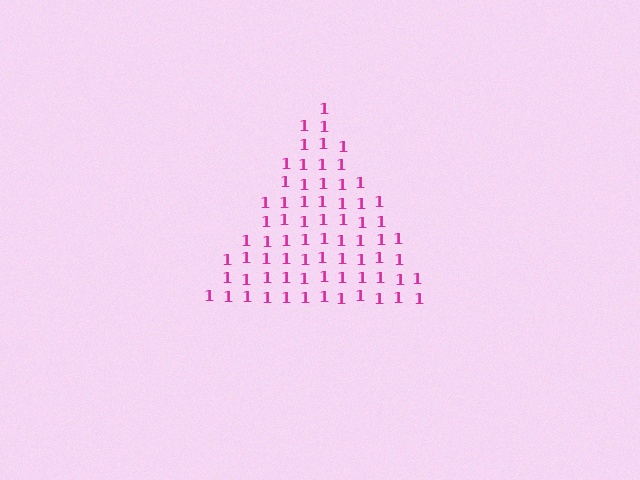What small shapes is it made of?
It is made of small digit 1's.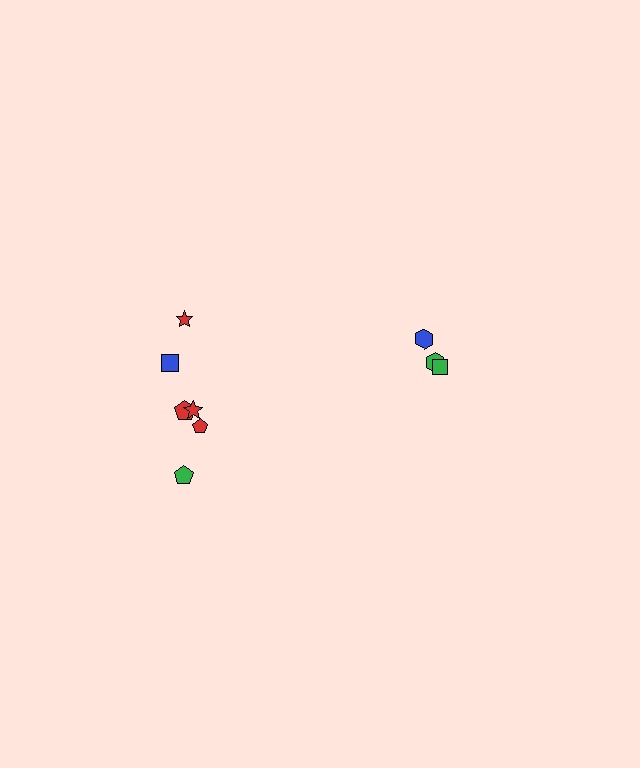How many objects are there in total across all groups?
There are 9 objects.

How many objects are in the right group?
There are 3 objects.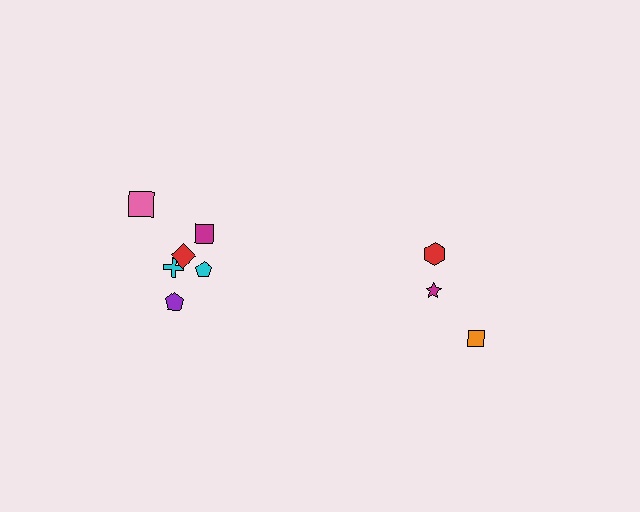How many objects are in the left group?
There are 7 objects.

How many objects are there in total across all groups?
There are 10 objects.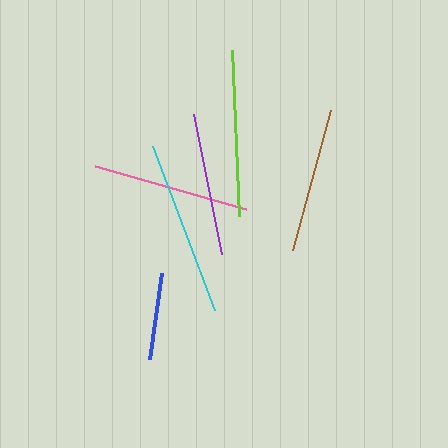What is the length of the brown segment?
The brown segment is approximately 145 pixels long.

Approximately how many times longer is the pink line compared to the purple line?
The pink line is approximately 1.1 times the length of the purple line.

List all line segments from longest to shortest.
From longest to shortest: cyan, lime, pink, brown, purple, blue.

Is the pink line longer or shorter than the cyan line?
The cyan line is longer than the pink line.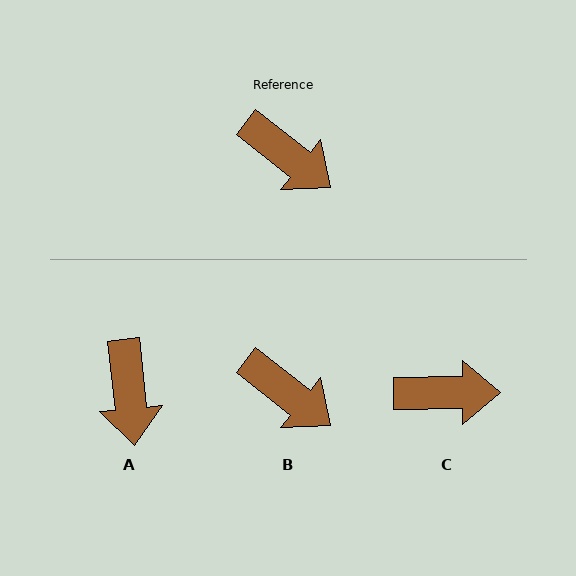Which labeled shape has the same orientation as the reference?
B.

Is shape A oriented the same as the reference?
No, it is off by about 46 degrees.